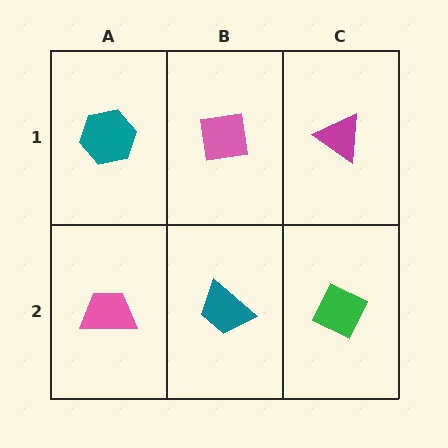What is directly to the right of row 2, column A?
A teal trapezoid.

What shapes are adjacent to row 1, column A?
A pink trapezoid (row 2, column A), a pink square (row 1, column B).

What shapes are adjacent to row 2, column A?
A teal hexagon (row 1, column A), a teal trapezoid (row 2, column B).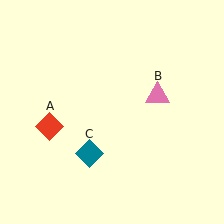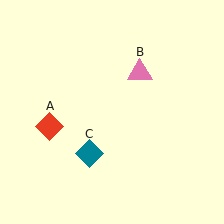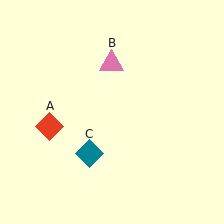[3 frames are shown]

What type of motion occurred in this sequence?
The pink triangle (object B) rotated counterclockwise around the center of the scene.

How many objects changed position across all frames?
1 object changed position: pink triangle (object B).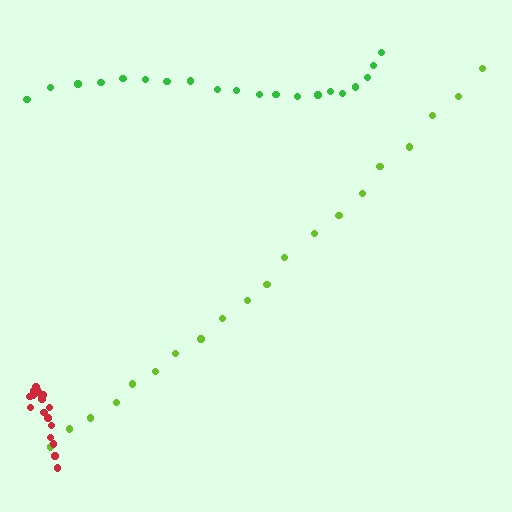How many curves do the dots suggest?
There are 3 distinct paths.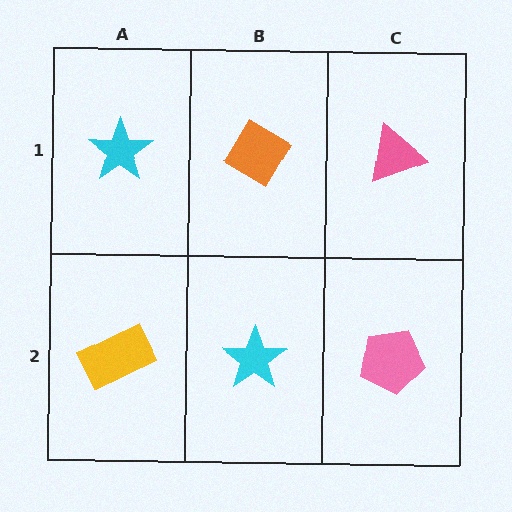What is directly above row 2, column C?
A pink triangle.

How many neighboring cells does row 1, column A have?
2.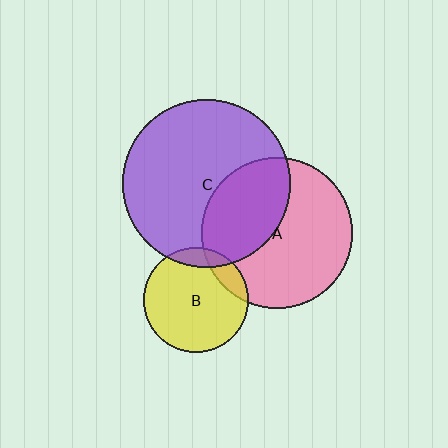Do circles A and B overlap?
Yes.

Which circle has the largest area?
Circle C (purple).